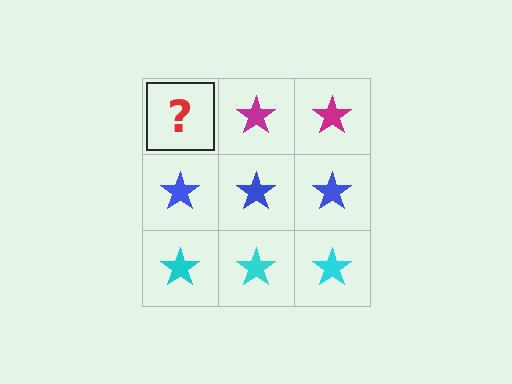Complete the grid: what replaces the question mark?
The question mark should be replaced with a magenta star.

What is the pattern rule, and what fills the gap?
The rule is that each row has a consistent color. The gap should be filled with a magenta star.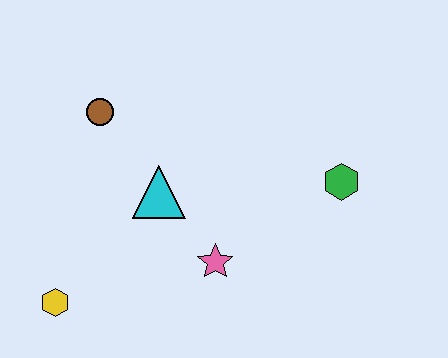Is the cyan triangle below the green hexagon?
Yes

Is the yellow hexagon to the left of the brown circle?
Yes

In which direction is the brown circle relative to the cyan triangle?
The brown circle is above the cyan triangle.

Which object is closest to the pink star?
The cyan triangle is closest to the pink star.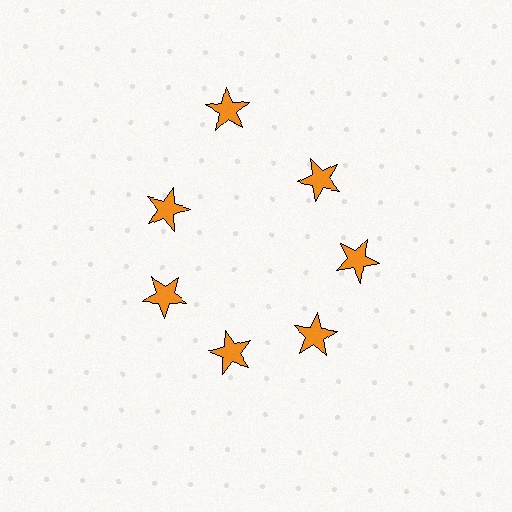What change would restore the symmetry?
The symmetry would be restored by moving it inward, back onto the ring so that all 7 stars sit at equal angles and equal distance from the center.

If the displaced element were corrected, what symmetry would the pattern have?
It would have 7-fold rotational symmetry — the pattern would map onto itself every 51 degrees.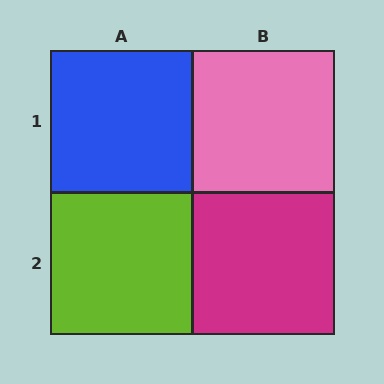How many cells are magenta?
1 cell is magenta.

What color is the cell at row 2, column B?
Magenta.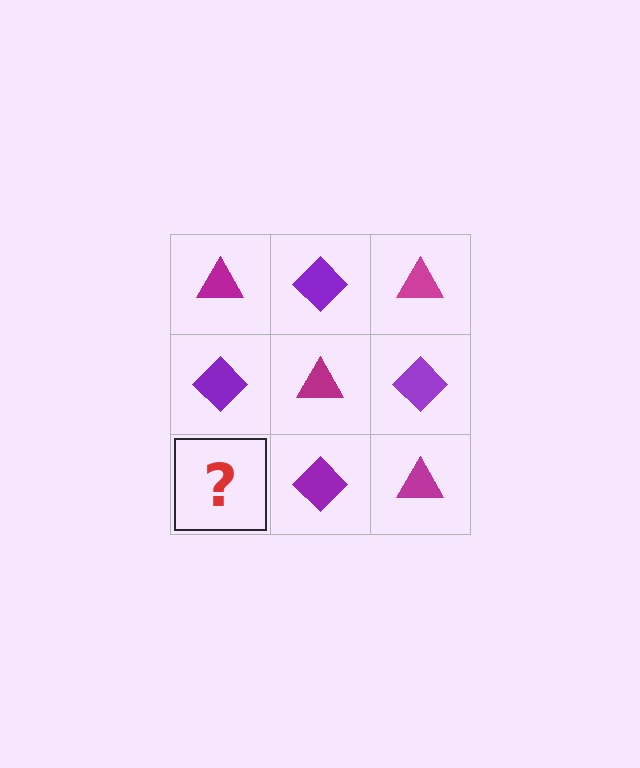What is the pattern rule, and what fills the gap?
The rule is that it alternates magenta triangle and purple diamond in a checkerboard pattern. The gap should be filled with a magenta triangle.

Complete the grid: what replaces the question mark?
The question mark should be replaced with a magenta triangle.